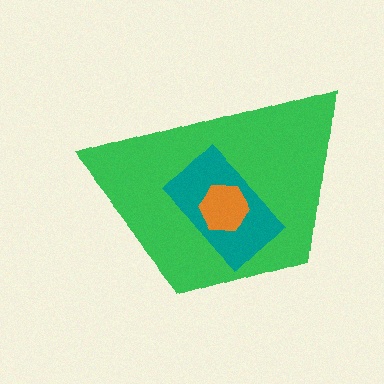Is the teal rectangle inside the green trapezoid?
Yes.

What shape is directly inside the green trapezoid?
The teal rectangle.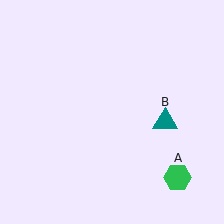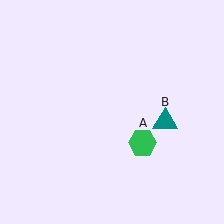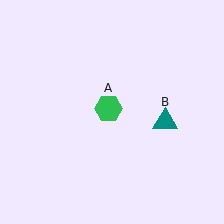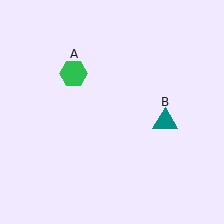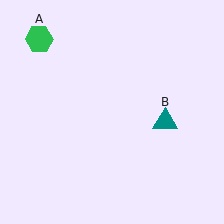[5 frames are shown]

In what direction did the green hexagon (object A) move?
The green hexagon (object A) moved up and to the left.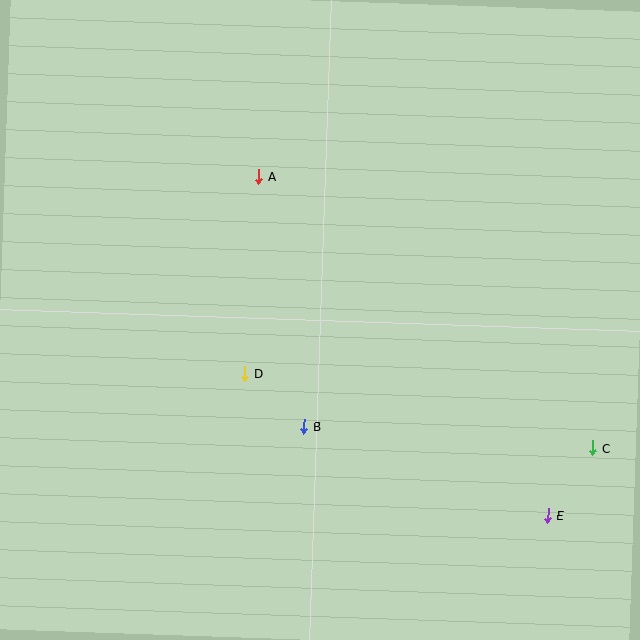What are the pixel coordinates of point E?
Point E is at (548, 516).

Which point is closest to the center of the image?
Point D at (245, 374) is closest to the center.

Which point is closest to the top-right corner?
Point A is closest to the top-right corner.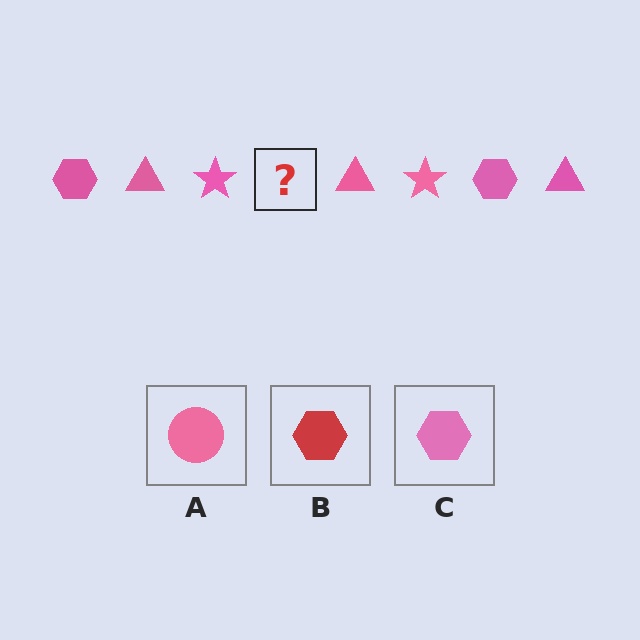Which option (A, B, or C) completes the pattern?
C.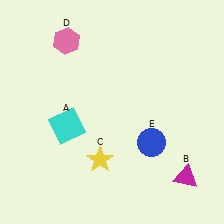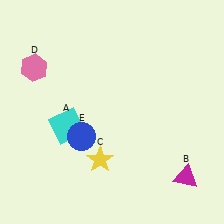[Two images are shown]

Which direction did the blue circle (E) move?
The blue circle (E) moved left.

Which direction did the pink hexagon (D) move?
The pink hexagon (D) moved left.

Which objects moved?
The objects that moved are: the pink hexagon (D), the blue circle (E).